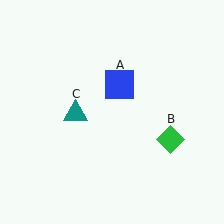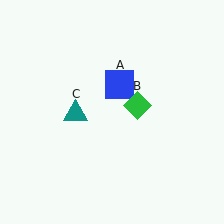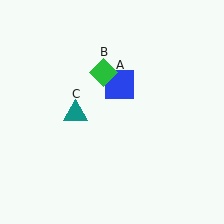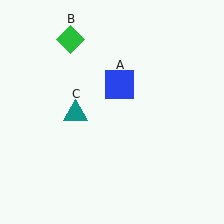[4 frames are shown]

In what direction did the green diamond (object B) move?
The green diamond (object B) moved up and to the left.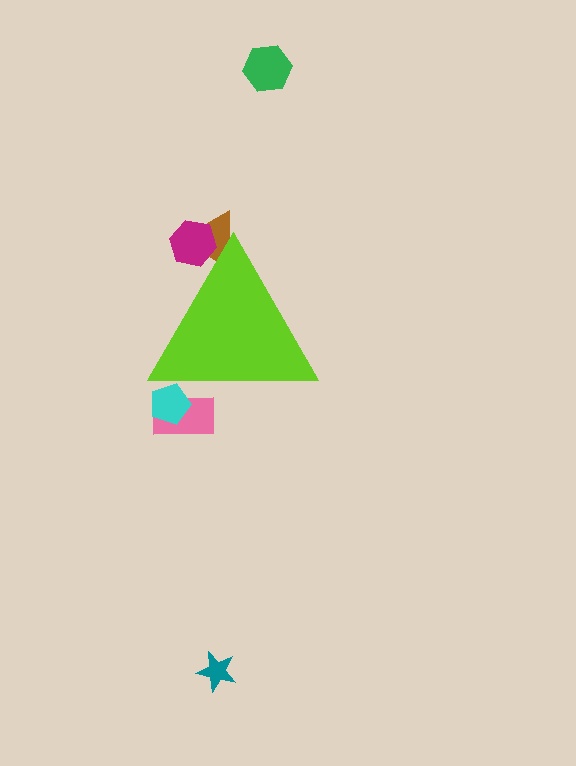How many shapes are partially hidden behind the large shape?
4 shapes are partially hidden.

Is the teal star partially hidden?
No, the teal star is fully visible.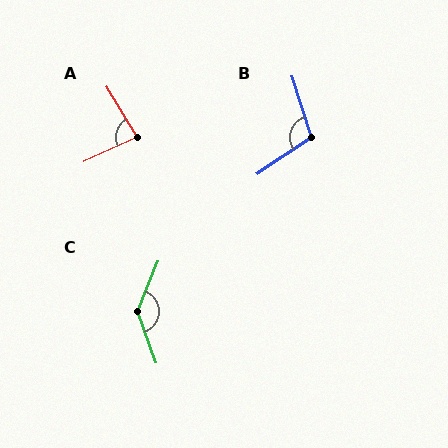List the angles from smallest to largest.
A (83°), B (106°), C (138°).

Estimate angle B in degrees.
Approximately 106 degrees.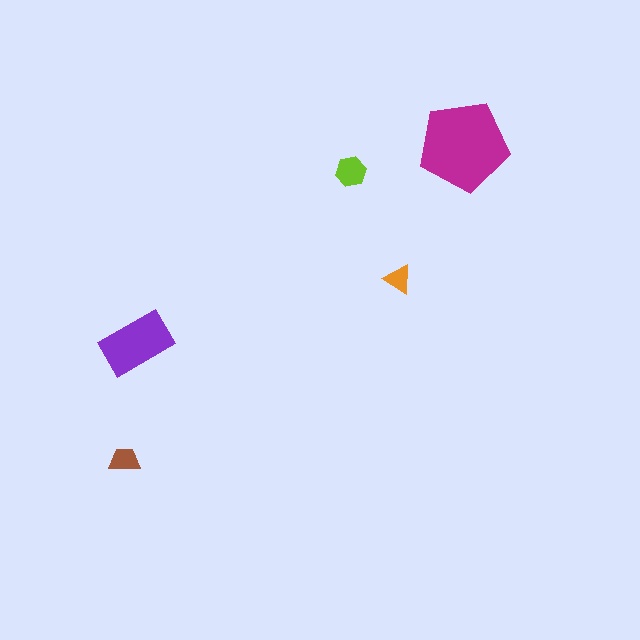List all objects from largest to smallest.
The magenta pentagon, the purple rectangle, the lime hexagon, the brown trapezoid, the orange triangle.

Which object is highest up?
The magenta pentagon is topmost.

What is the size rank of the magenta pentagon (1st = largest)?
1st.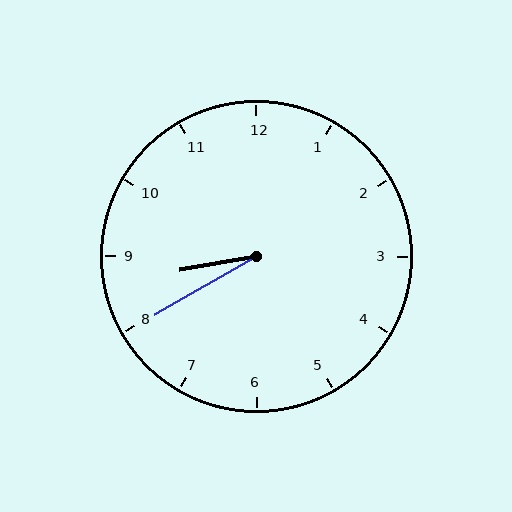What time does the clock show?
8:40.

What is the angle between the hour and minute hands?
Approximately 20 degrees.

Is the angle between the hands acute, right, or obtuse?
It is acute.